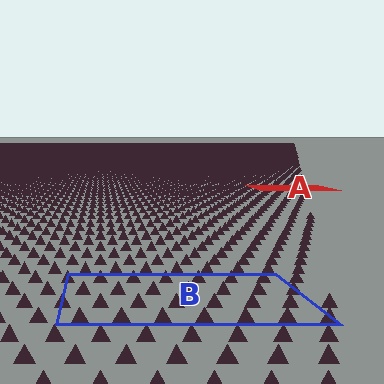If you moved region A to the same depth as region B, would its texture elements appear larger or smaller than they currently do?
They would appear larger. At a closer depth, the same texture elements are projected at a bigger on-screen size.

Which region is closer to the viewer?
Region B is closer. The texture elements there are larger and more spread out.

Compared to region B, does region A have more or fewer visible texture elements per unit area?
Region A has more texture elements per unit area — they are packed more densely because it is farther away.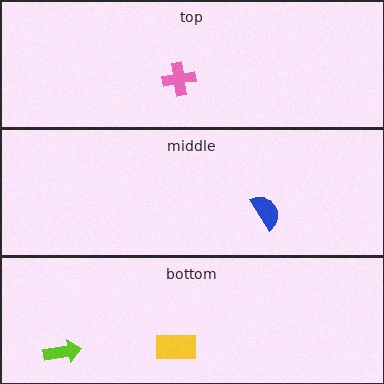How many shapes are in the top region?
1.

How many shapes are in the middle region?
1.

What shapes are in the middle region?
The blue semicircle.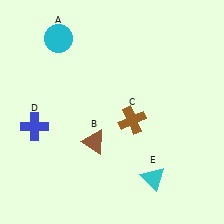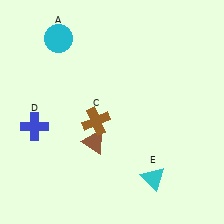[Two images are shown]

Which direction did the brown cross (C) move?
The brown cross (C) moved left.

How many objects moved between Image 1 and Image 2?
1 object moved between the two images.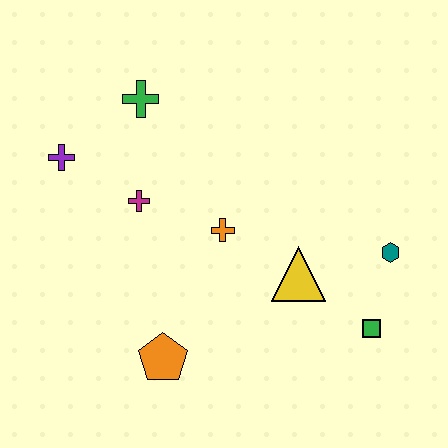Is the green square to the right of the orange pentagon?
Yes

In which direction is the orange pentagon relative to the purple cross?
The orange pentagon is below the purple cross.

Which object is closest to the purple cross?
The magenta cross is closest to the purple cross.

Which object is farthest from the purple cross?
The green square is farthest from the purple cross.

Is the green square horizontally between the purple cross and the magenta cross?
No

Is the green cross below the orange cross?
No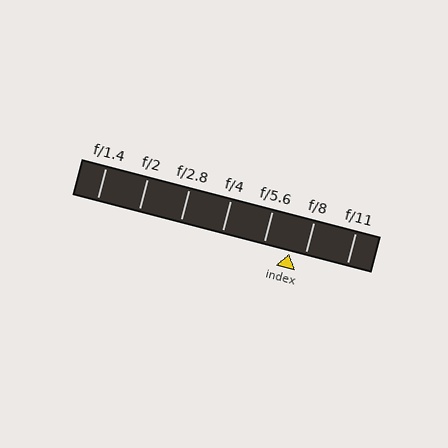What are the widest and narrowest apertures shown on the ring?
The widest aperture shown is f/1.4 and the narrowest is f/11.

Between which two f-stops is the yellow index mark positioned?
The index mark is between f/5.6 and f/8.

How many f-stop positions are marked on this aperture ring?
There are 7 f-stop positions marked.